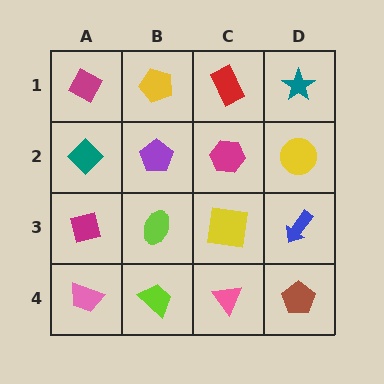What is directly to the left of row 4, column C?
A lime trapezoid.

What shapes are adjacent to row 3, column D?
A yellow circle (row 2, column D), a brown pentagon (row 4, column D), a yellow square (row 3, column C).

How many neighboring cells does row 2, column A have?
3.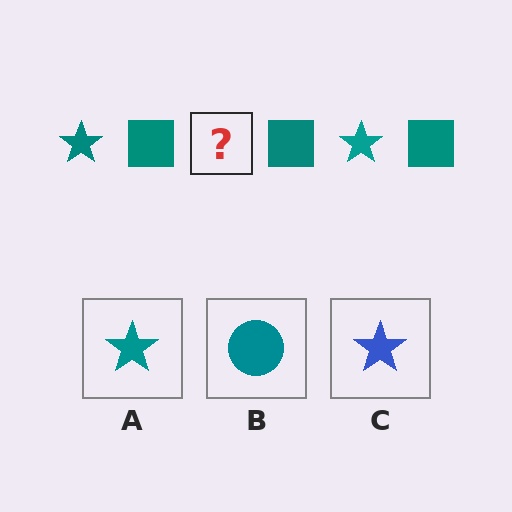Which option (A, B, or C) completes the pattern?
A.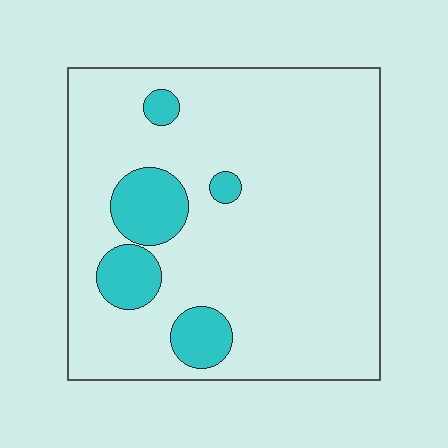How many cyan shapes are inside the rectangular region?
5.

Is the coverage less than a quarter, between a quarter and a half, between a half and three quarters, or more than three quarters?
Less than a quarter.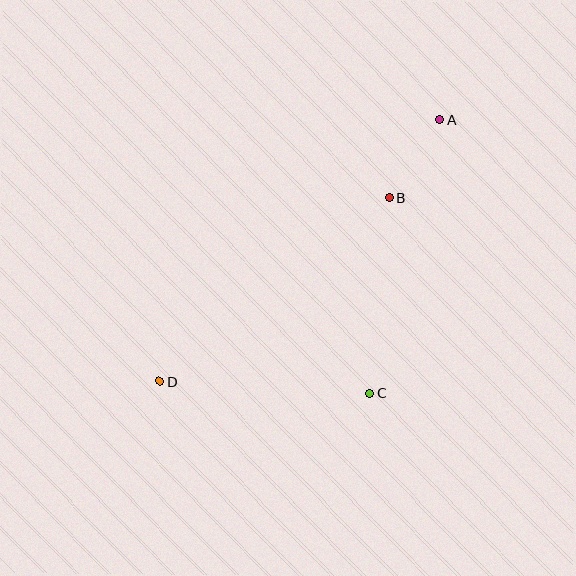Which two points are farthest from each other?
Points A and D are farthest from each other.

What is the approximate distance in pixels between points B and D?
The distance between B and D is approximately 294 pixels.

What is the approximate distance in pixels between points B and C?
The distance between B and C is approximately 196 pixels.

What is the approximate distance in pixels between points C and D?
The distance between C and D is approximately 210 pixels.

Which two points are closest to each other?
Points A and B are closest to each other.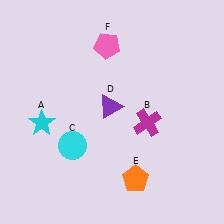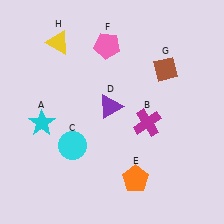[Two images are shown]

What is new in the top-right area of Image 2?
A brown diamond (G) was added in the top-right area of Image 2.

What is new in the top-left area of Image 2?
A yellow triangle (H) was added in the top-left area of Image 2.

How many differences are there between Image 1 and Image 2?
There are 2 differences between the two images.